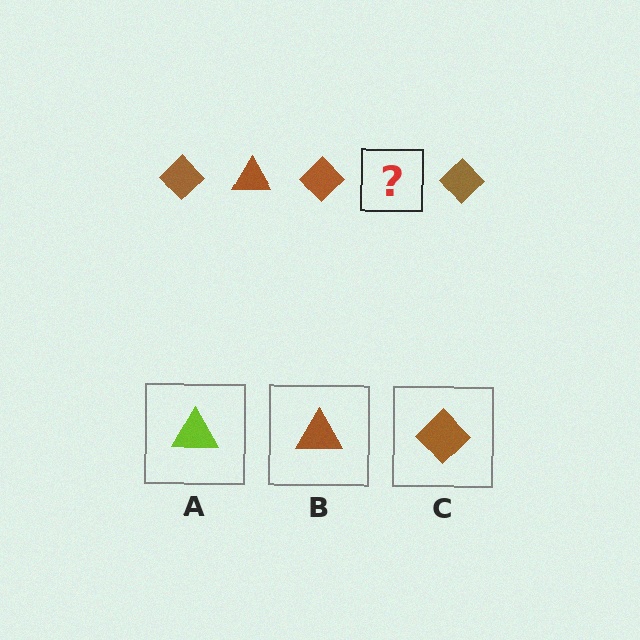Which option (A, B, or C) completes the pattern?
B.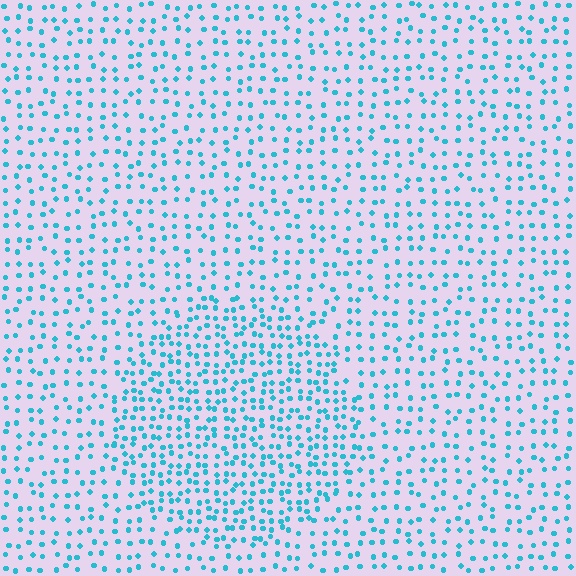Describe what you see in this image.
The image contains small cyan elements arranged at two different densities. A circle-shaped region is visible where the elements are more densely packed than the surrounding area.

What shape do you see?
I see a circle.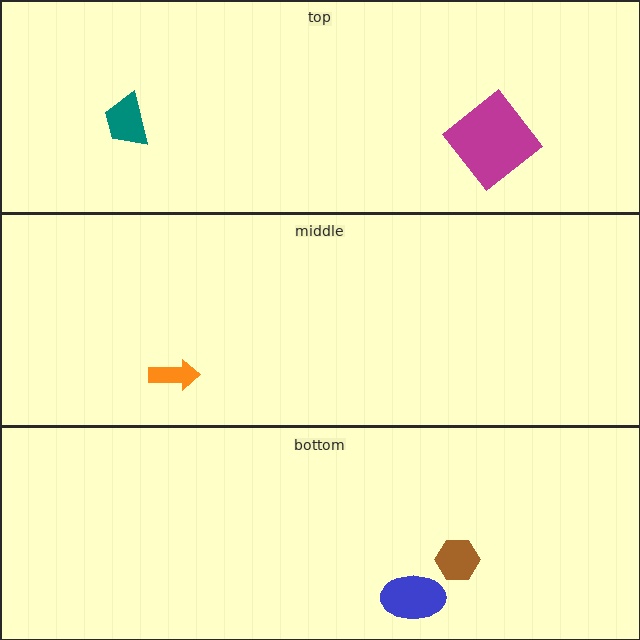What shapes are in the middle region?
The orange arrow.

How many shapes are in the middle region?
1.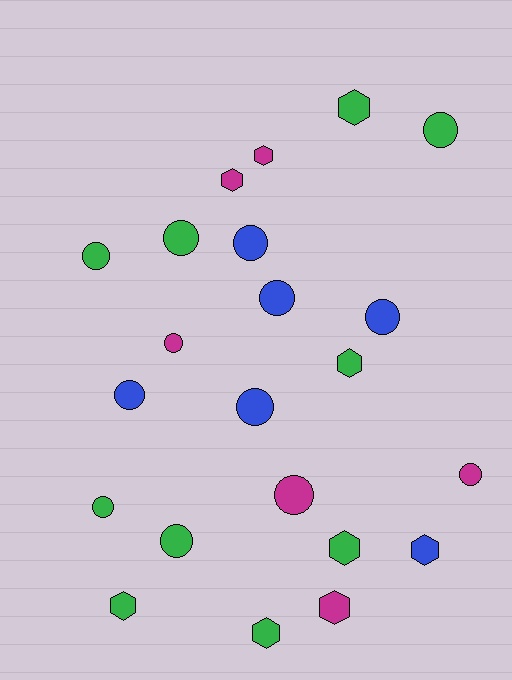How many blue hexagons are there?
There is 1 blue hexagon.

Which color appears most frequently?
Green, with 10 objects.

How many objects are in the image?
There are 22 objects.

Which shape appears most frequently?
Circle, with 13 objects.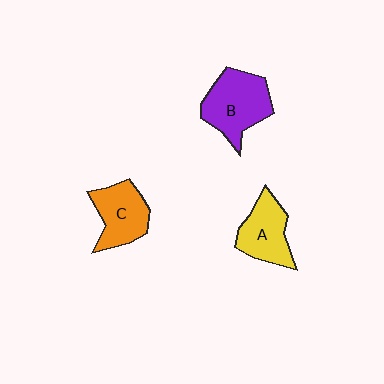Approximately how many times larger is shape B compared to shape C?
Approximately 1.3 times.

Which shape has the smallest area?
Shape A (yellow).